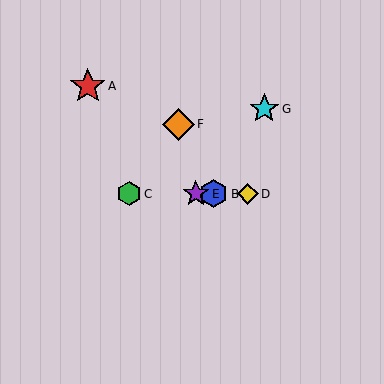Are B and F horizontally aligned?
No, B is at y≈194 and F is at y≈124.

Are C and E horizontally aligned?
Yes, both are at y≈194.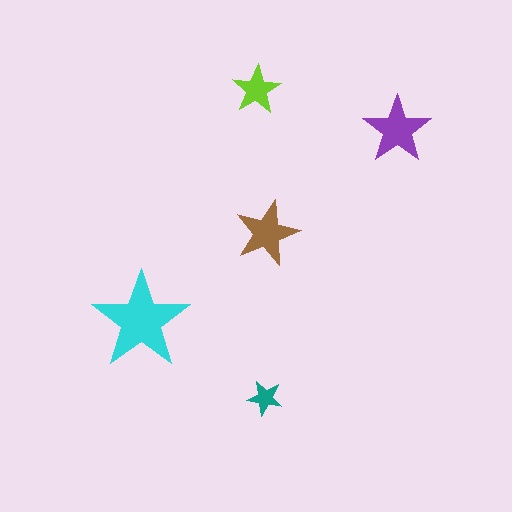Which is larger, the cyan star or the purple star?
The cyan one.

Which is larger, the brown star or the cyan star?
The cyan one.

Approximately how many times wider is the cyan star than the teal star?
About 3 times wider.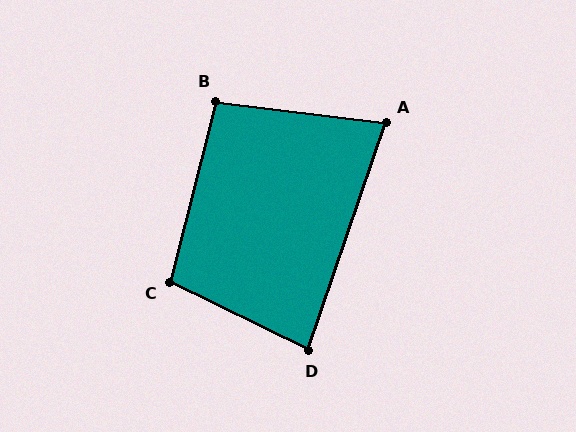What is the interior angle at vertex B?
Approximately 97 degrees (obtuse).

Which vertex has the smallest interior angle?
A, at approximately 78 degrees.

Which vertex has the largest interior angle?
C, at approximately 102 degrees.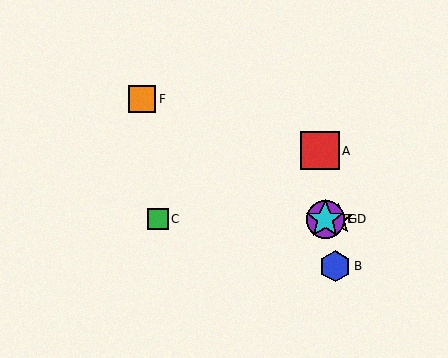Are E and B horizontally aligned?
No, E is at y≈219 and B is at y≈266.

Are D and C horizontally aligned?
Yes, both are at y≈219.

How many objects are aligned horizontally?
4 objects (C, D, E, G) are aligned horizontally.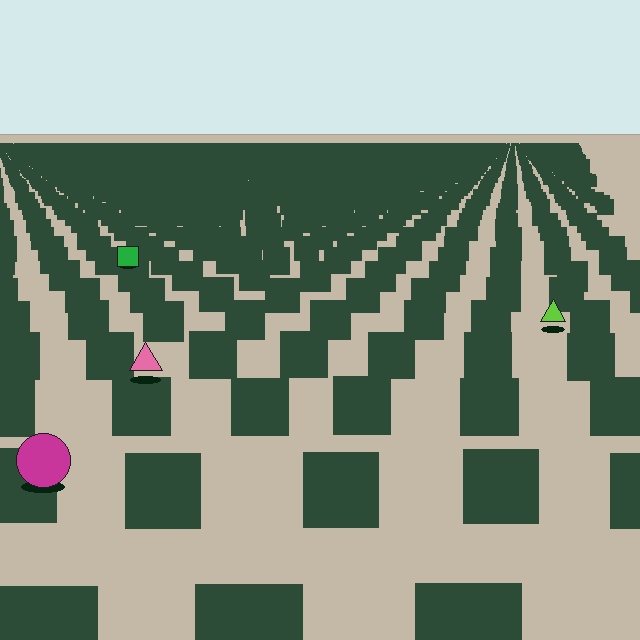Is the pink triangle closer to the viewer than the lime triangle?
Yes. The pink triangle is closer — you can tell from the texture gradient: the ground texture is coarser near it.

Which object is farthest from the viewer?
The green square is farthest from the viewer. It appears smaller and the ground texture around it is denser.